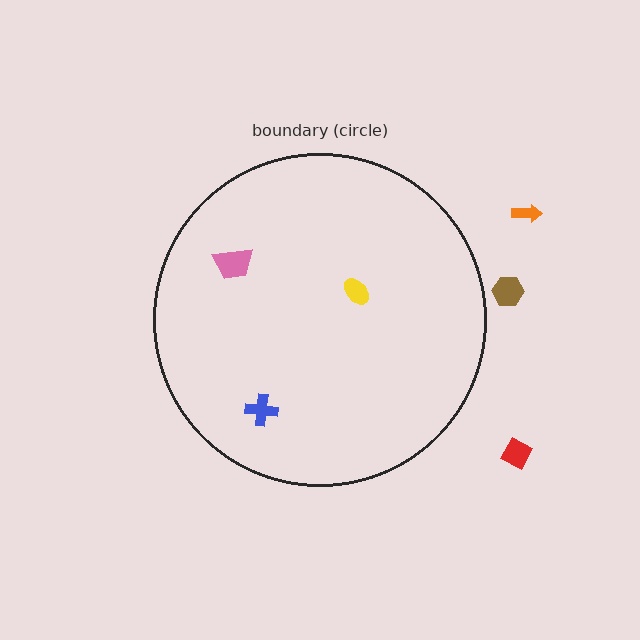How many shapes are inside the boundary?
3 inside, 3 outside.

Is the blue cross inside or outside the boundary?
Inside.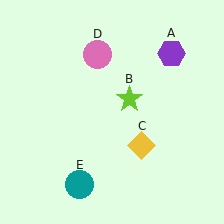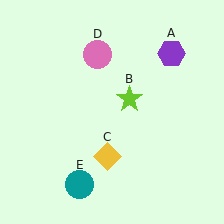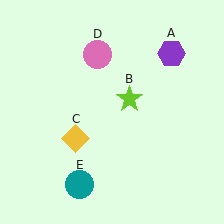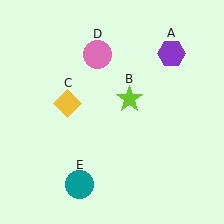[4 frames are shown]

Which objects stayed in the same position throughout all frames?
Purple hexagon (object A) and lime star (object B) and pink circle (object D) and teal circle (object E) remained stationary.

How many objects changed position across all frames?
1 object changed position: yellow diamond (object C).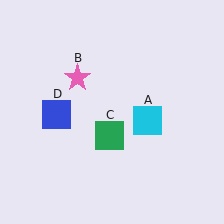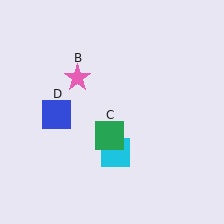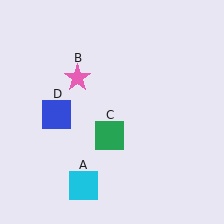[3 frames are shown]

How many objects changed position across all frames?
1 object changed position: cyan square (object A).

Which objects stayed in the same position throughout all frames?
Pink star (object B) and green square (object C) and blue square (object D) remained stationary.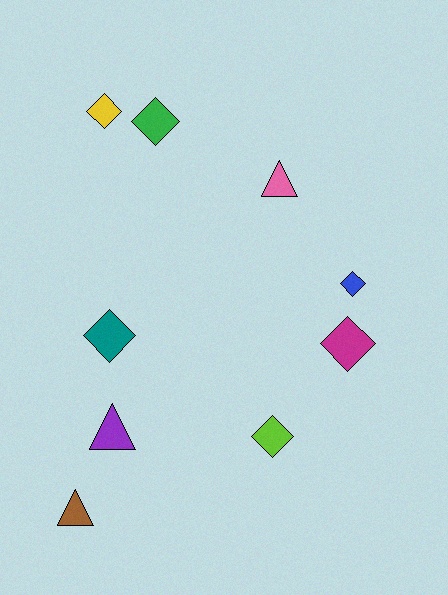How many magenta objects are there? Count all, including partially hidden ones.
There is 1 magenta object.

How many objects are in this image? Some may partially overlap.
There are 9 objects.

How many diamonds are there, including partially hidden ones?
There are 6 diamonds.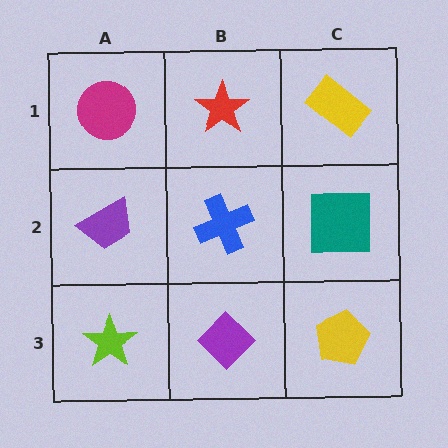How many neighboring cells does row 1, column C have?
2.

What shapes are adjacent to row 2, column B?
A red star (row 1, column B), a purple diamond (row 3, column B), a purple trapezoid (row 2, column A), a teal square (row 2, column C).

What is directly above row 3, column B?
A blue cross.